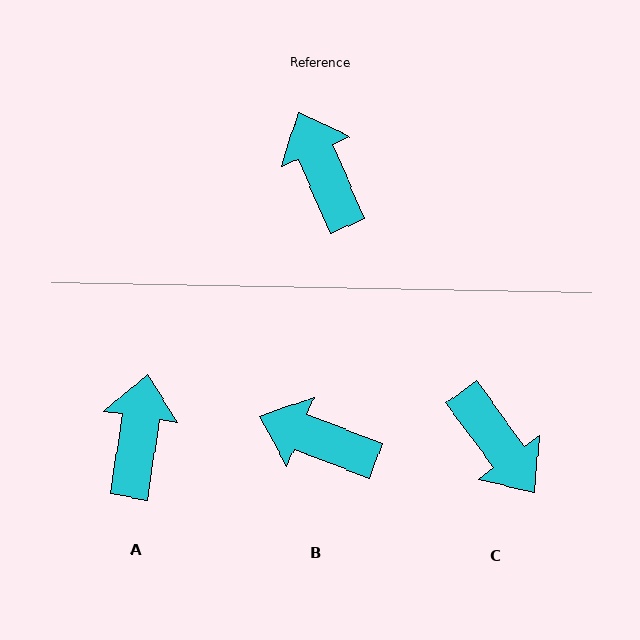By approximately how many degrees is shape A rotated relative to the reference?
Approximately 32 degrees clockwise.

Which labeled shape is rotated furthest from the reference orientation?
C, about 168 degrees away.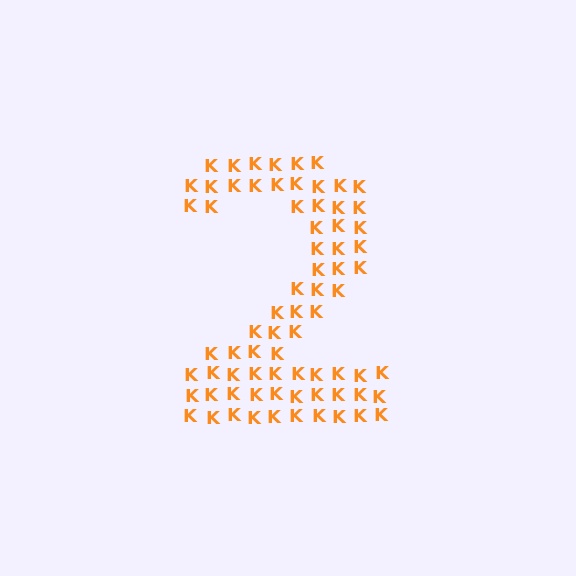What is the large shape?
The large shape is the digit 2.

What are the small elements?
The small elements are letter K's.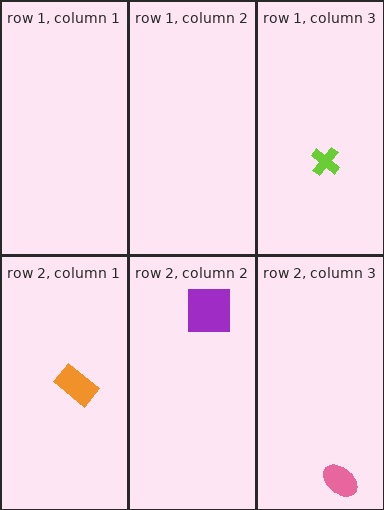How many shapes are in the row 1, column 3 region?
1.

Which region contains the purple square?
The row 2, column 2 region.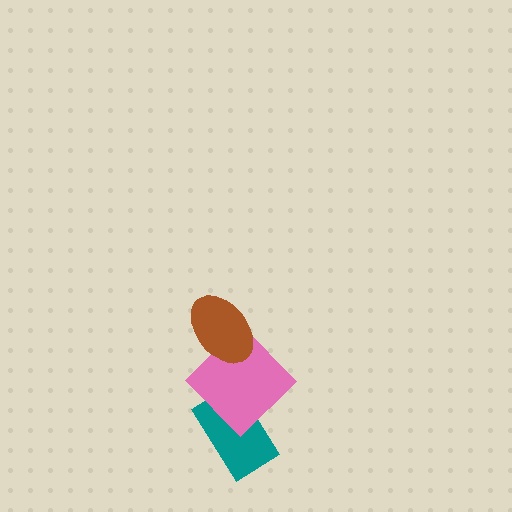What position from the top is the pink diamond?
The pink diamond is 2nd from the top.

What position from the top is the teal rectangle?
The teal rectangle is 3rd from the top.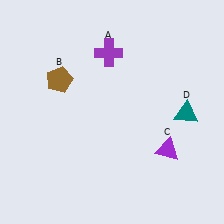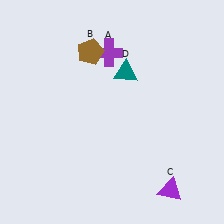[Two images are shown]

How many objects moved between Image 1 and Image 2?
3 objects moved between the two images.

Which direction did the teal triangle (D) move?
The teal triangle (D) moved left.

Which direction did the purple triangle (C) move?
The purple triangle (C) moved down.